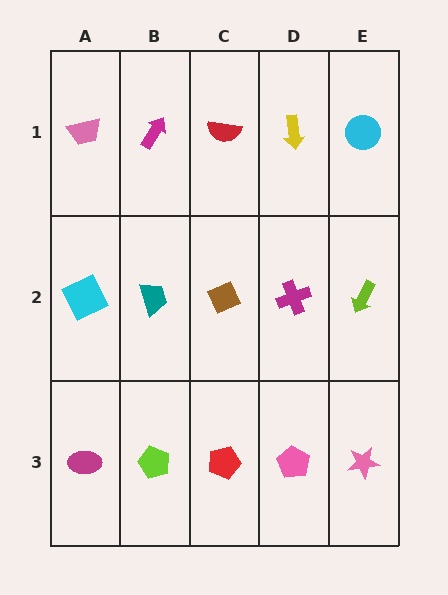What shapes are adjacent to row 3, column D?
A magenta cross (row 2, column D), a red pentagon (row 3, column C), a pink star (row 3, column E).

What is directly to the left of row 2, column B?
A cyan square.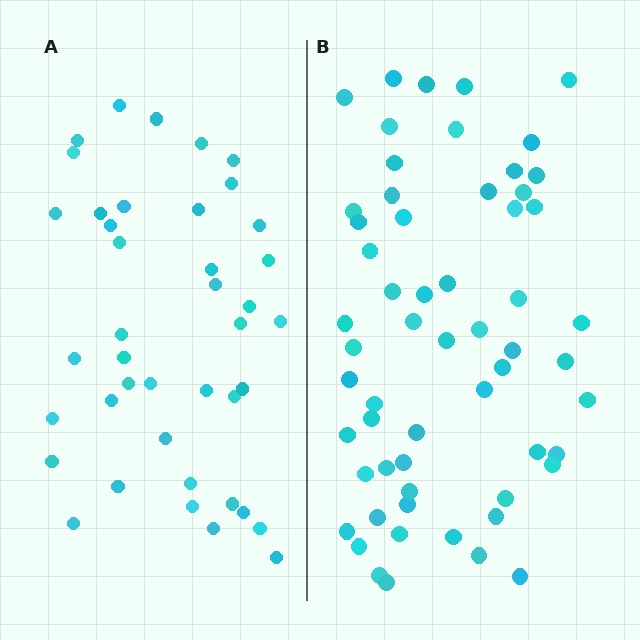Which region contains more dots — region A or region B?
Region B (the right region) has more dots.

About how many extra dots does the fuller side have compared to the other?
Region B has approximately 20 more dots than region A.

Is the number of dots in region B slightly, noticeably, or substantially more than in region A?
Region B has noticeably more, but not dramatically so. The ratio is roughly 1.4 to 1.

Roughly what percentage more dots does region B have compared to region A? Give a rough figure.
About 45% more.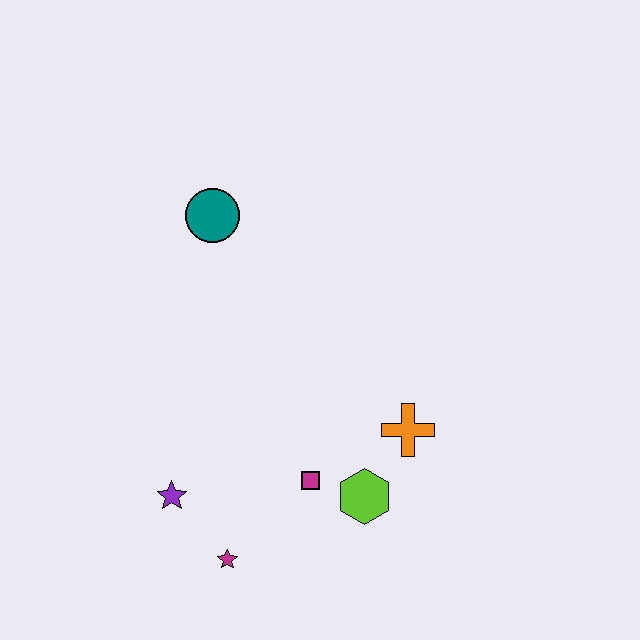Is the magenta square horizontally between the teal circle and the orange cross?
Yes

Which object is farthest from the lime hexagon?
The teal circle is farthest from the lime hexagon.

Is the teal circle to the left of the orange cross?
Yes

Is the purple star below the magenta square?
Yes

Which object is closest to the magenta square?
The lime hexagon is closest to the magenta square.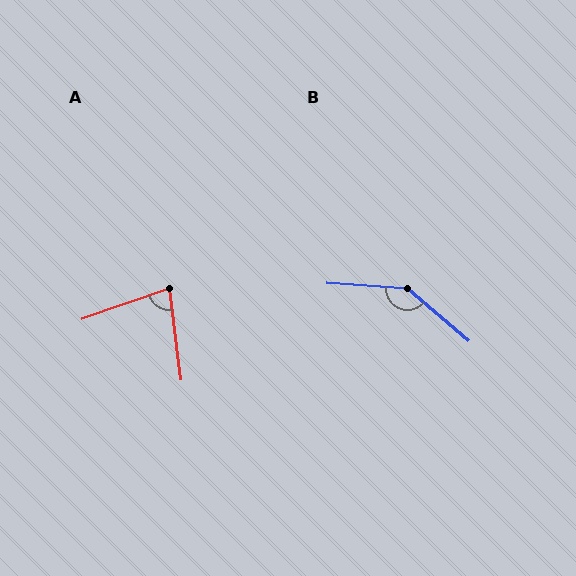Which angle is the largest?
B, at approximately 143 degrees.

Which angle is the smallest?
A, at approximately 78 degrees.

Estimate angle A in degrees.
Approximately 78 degrees.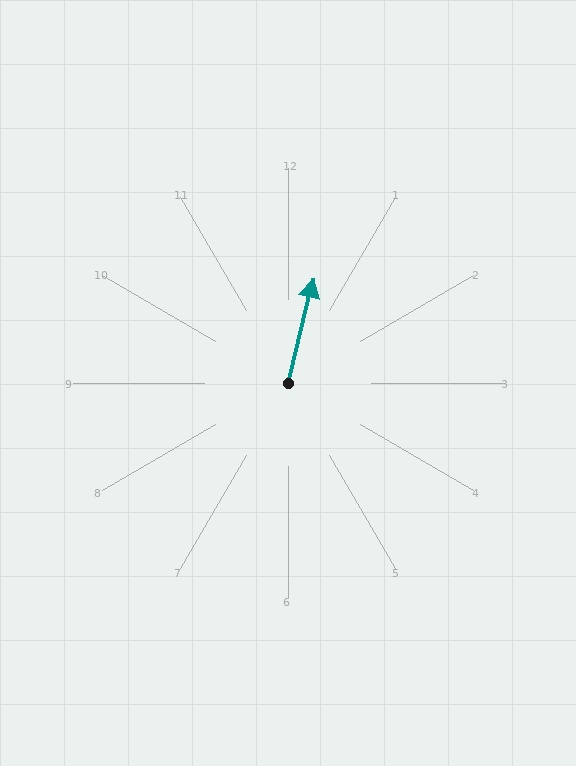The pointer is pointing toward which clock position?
Roughly 12 o'clock.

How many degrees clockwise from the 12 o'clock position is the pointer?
Approximately 14 degrees.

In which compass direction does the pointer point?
North.